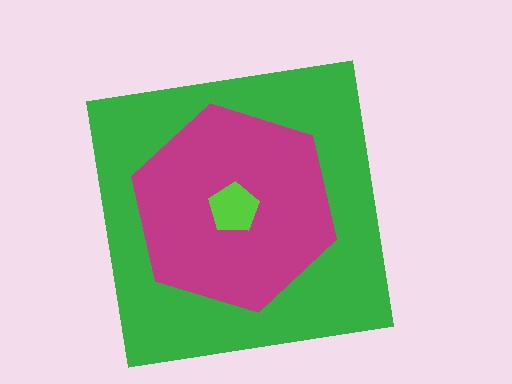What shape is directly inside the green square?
The magenta hexagon.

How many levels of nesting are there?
3.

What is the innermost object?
The lime pentagon.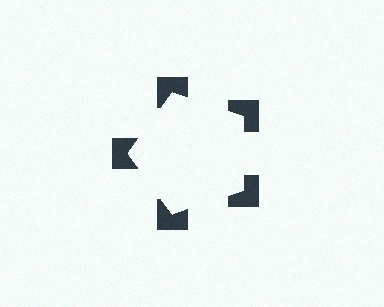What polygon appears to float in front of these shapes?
An illusory pentagon — its edges are inferred from the aligned wedge cuts in the notched squares, not physically drawn.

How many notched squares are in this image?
There are 5 — one at each vertex of the illusory pentagon.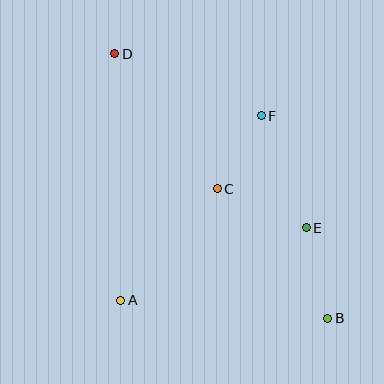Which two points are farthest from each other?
Points B and D are farthest from each other.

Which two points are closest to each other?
Points C and F are closest to each other.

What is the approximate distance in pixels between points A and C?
The distance between A and C is approximately 148 pixels.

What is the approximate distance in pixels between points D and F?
The distance between D and F is approximately 159 pixels.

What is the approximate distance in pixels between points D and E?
The distance between D and E is approximately 259 pixels.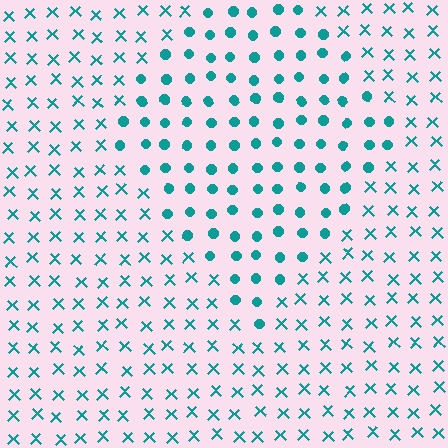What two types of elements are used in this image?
The image uses circles inside the diamond region and X marks outside it.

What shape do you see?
I see a diamond.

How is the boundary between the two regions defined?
The boundary is defined by a change in element shape: circles inside vs. X marks outside. All elements share the same color and spacing.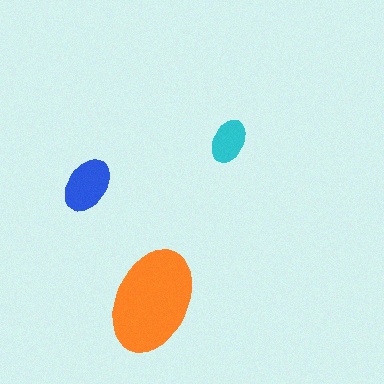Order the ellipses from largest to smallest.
the orange one, the blue one, the cyan one.